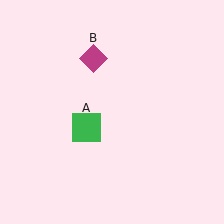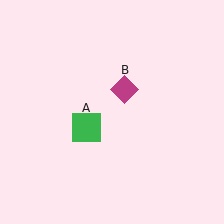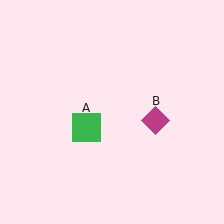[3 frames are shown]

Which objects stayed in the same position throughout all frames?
Green square (object A) remained stationary.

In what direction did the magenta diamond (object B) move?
The magenta diamond (object B) moved down and to the right.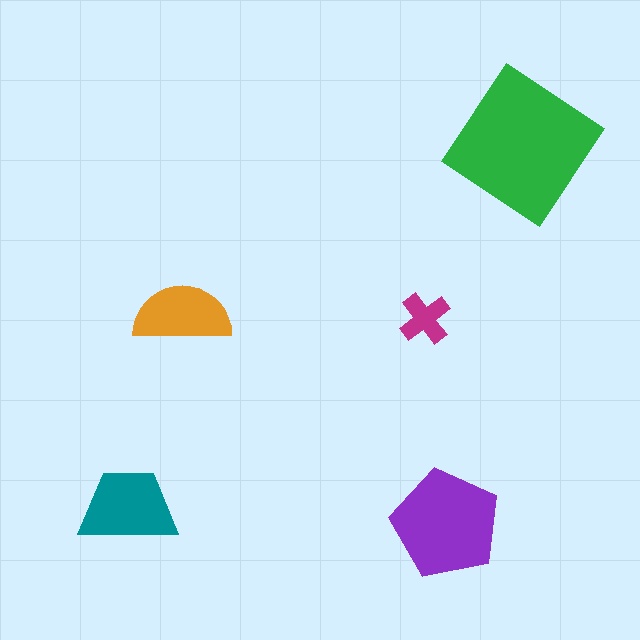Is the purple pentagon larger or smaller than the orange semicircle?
Larger.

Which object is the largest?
The green diamond.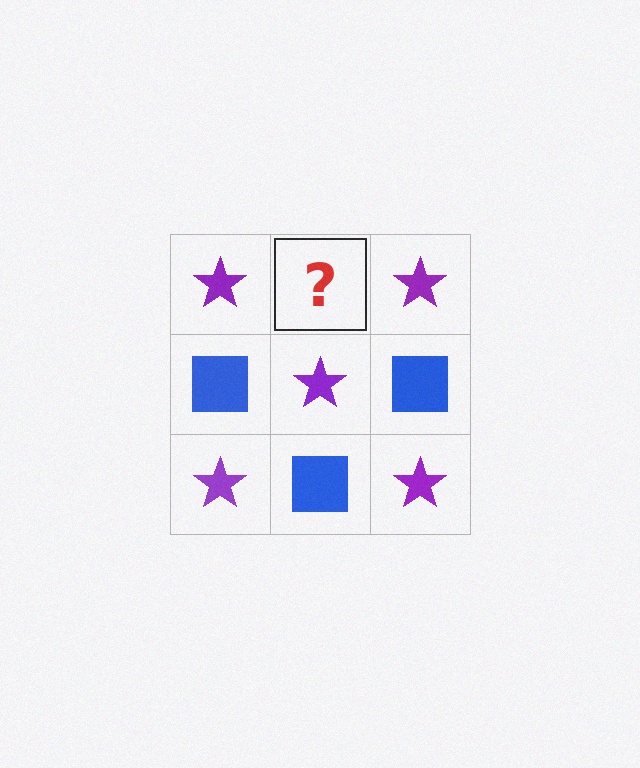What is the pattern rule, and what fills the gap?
The rule is that it alternates purple star and blue square in a checkerboard pattern. The gap should be filled with a blue square.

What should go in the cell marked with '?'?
The missing cell should contain a blue square.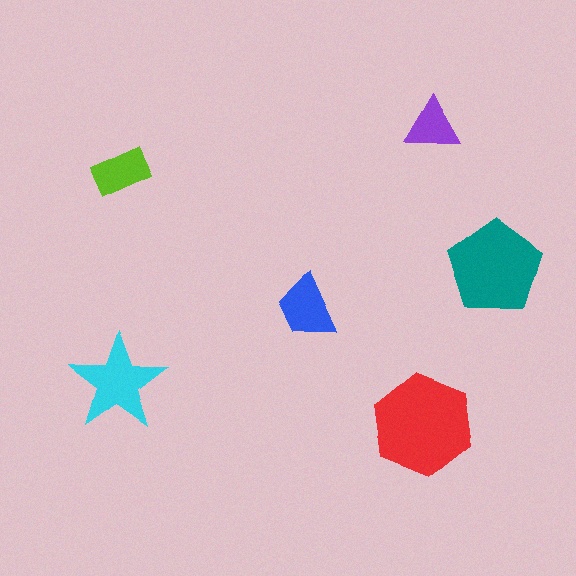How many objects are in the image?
There are 6 objects in the image.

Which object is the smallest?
The purple triangle.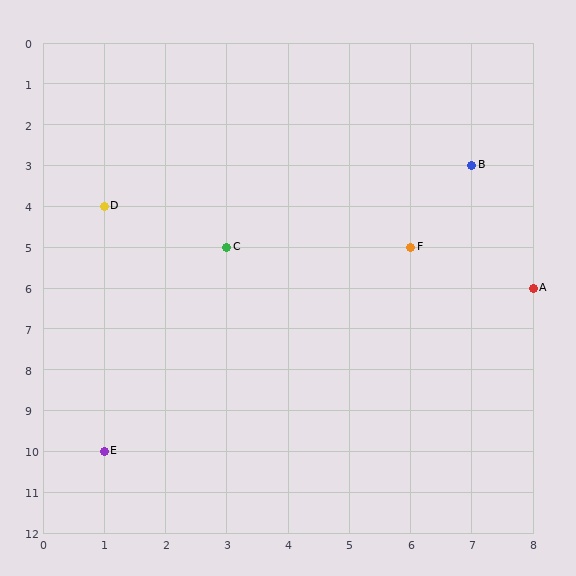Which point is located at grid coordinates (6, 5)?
Point F is at (6, 5).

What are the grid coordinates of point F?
Point F is at grid coordinates (6, 5).